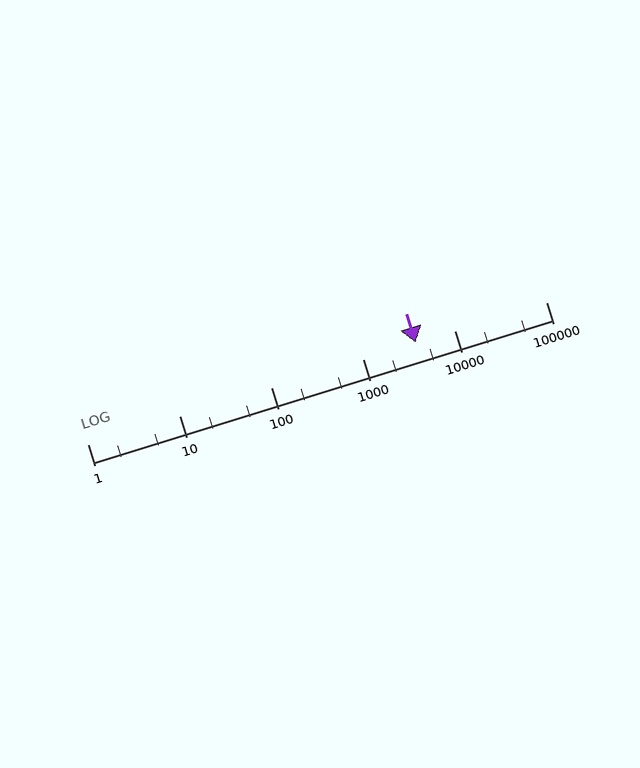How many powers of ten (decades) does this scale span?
The scale spans 5 decades, from 1 to 100000.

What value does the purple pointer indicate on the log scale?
The pointer indicates approximately 3800.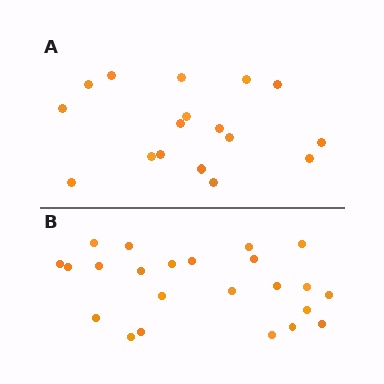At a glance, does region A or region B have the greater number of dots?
Region B (the bottom region) has more dots.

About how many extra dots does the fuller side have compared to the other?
Region B has about 6 more dots than region A.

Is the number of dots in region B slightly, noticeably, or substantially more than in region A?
Region B has noticeably more, but not dramatically so. The ratio is roughly 1.4 to 1.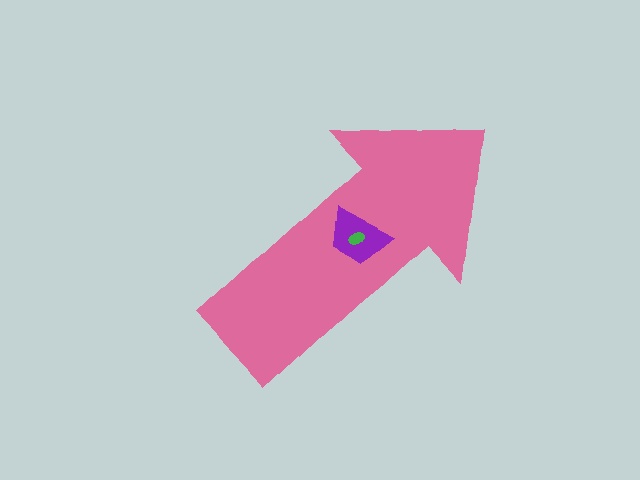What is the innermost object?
The green ellipse.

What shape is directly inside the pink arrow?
The purple trapezoid.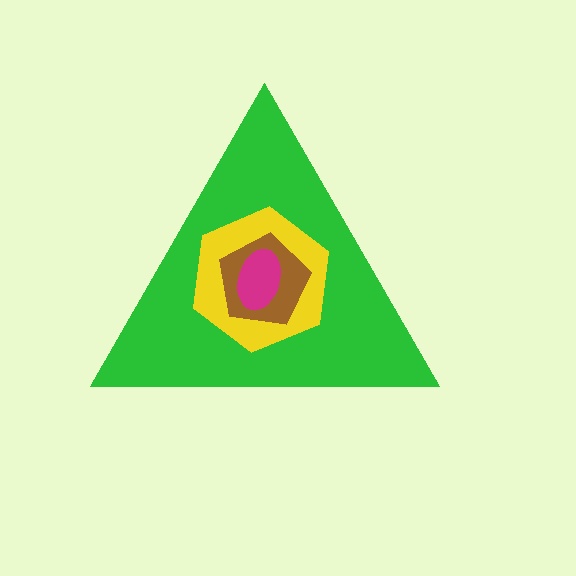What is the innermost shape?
The magenta ellipse.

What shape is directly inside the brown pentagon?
The magenta ellipse.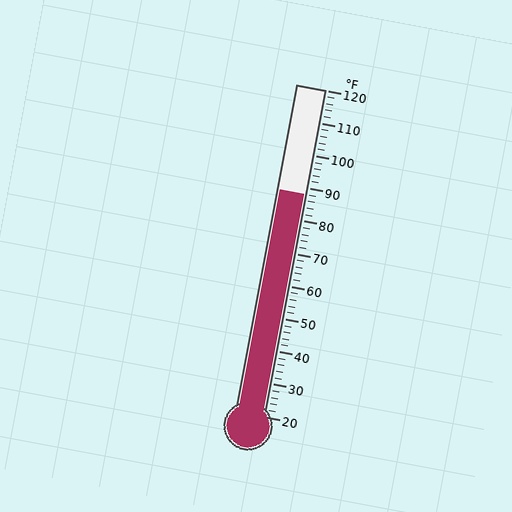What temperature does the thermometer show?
The thermometer shows approximately 88°F.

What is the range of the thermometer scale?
The thermometer scale ranges from 20°F to 120°F.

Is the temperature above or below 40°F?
The temperature is above 40°F.